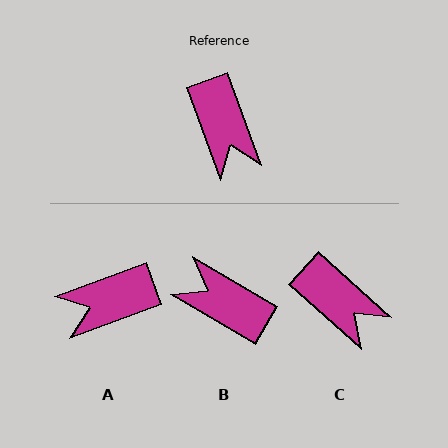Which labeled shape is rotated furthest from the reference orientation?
B, about 141 degrees away.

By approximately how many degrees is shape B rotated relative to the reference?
Approximately 141 degrees clockwise.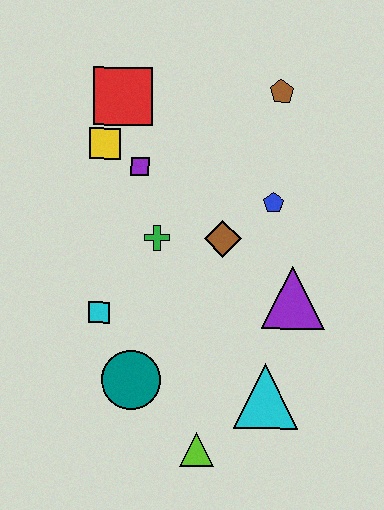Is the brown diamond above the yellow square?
No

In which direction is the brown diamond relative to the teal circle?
The brown diamond is above the teal circle.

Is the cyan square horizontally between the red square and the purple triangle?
No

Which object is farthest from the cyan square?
The brown pentagon is farthest from the cyan square.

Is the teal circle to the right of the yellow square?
Yes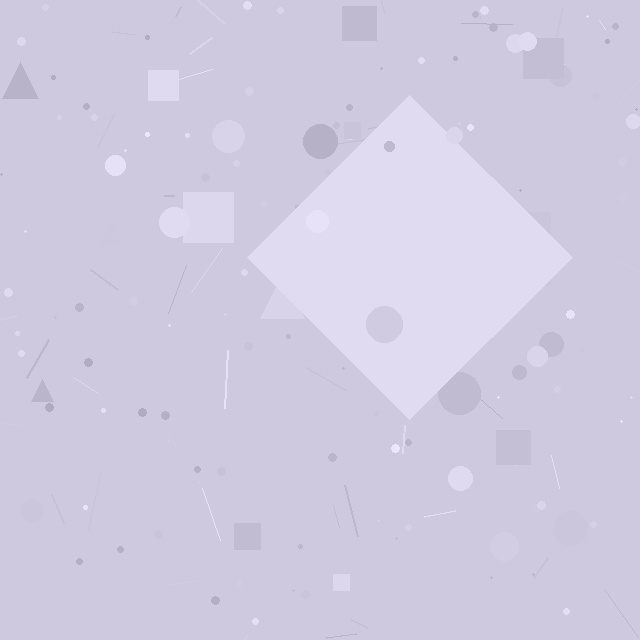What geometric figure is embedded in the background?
A diamond is embedded in the background.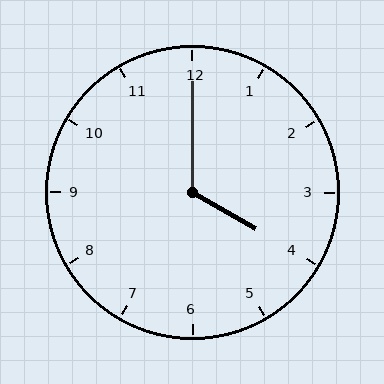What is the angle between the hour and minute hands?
Approximately 120 degrees.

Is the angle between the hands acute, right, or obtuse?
It is obtuse.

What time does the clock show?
4:00.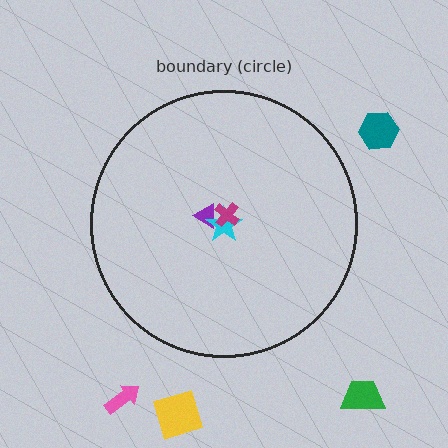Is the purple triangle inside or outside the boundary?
Inside.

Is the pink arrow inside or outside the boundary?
Outside.